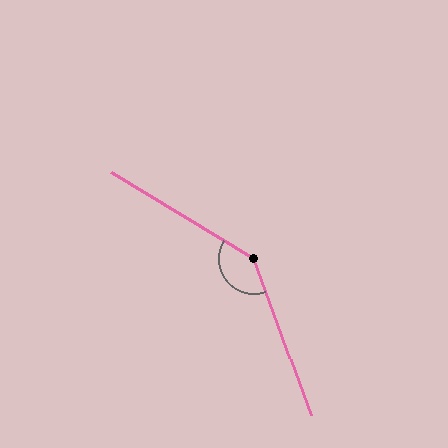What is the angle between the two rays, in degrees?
Approximately 141 degrees.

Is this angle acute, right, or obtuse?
It is obtuse.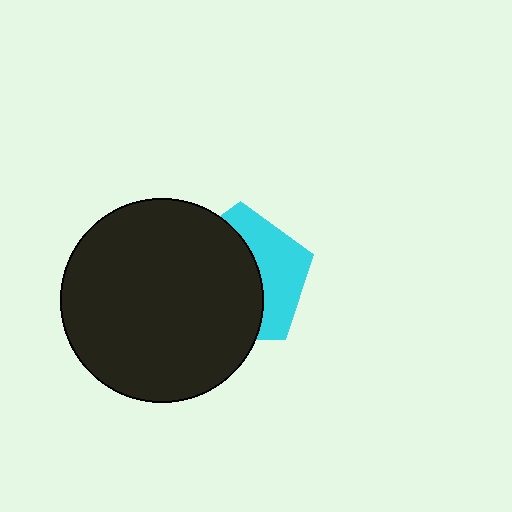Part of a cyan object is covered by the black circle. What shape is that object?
It is a pentagon.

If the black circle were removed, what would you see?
You would see the complete cyan pentagon.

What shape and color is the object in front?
The object in front is a black circle.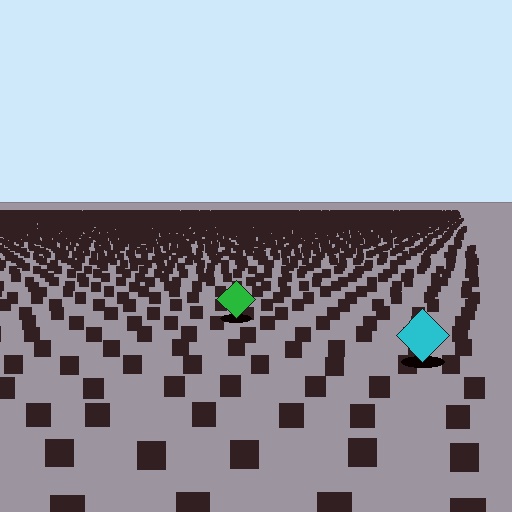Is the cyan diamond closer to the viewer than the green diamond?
Yes. The cyan diamond is closer — you can tell from the texture gradient: the ground texture is coarser near it.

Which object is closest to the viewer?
The cyan diamond is closest. The texture marks near it are larger and more spread out.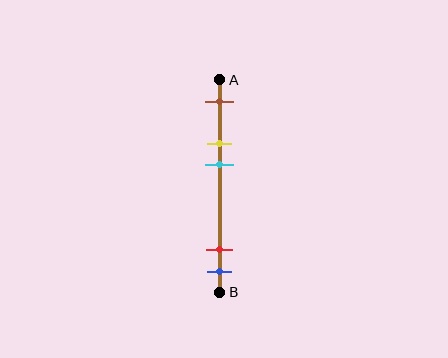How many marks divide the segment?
There are 5 marks dividing the segment.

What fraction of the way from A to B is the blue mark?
The blue mark is approximately 90% (0.9) of the way from A to B.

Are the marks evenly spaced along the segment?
No, the marks are not evenly spaced.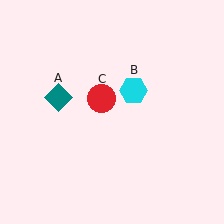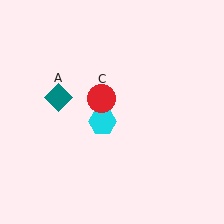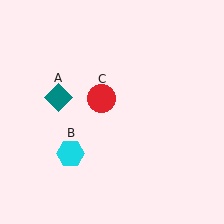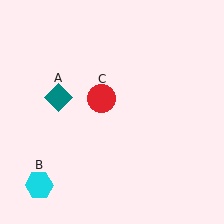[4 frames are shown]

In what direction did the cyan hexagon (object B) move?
The cyan hexagon (object B) moved down and to the left.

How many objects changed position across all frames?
1 object changed position: cyan hexagon (object B).